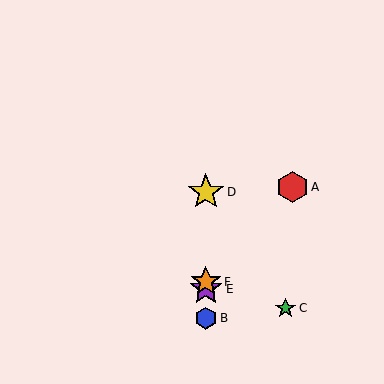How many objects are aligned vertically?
4 objects (B, D, E, F) are aligned vertically.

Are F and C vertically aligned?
No, F is at x≈206 and C is at x≈285.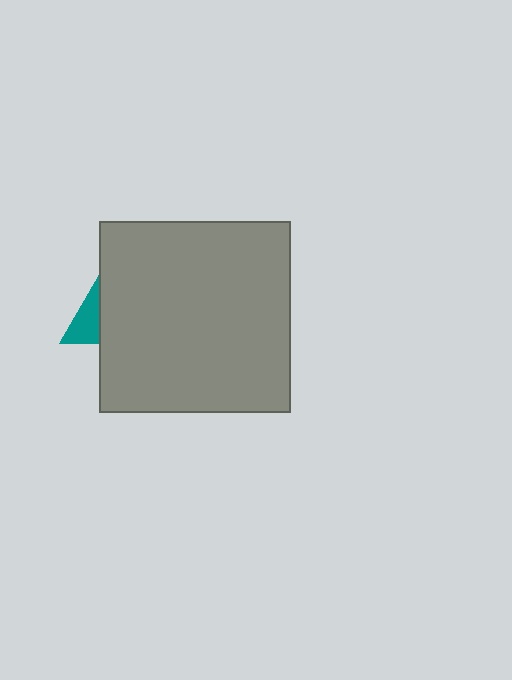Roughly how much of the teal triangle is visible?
A small part of it is visible (roughly 31%).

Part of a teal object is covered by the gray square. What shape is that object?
It is a triangle.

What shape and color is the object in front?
The object in front is a gray square.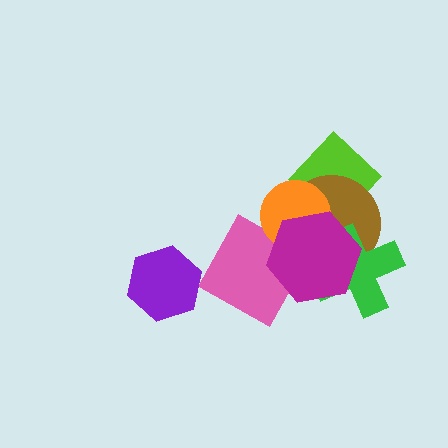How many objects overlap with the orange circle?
3 objects overlap with the orange circle.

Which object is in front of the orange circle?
The magenta hexagon is in front of the orange circle.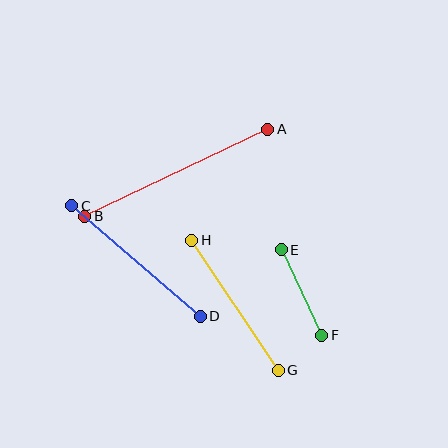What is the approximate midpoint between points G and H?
The midpoint is at approximately (235, 305) pixels.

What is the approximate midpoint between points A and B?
The midpoint is at approximately (176, 173) pixels.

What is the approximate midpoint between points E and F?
The midpoint is at approximately (302, 293) pixels.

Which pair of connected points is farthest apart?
Points A and B are farthest apart.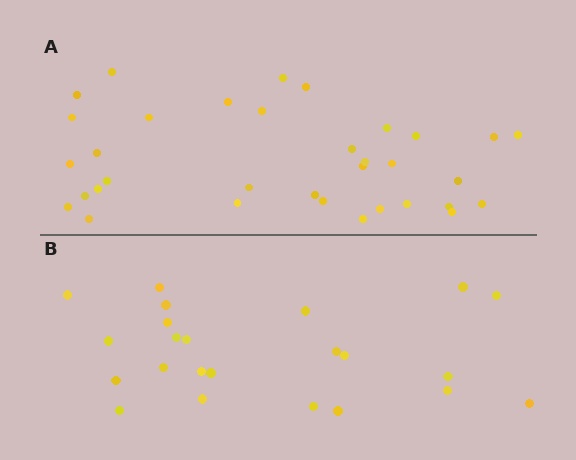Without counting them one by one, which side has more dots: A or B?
Region A (the top region) has more dots.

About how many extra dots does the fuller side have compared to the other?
Region A has roughly 12 or so more dots than region B.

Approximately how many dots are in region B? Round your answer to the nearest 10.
About 20 dots. (The exact count is 23, which rounds to 20.)